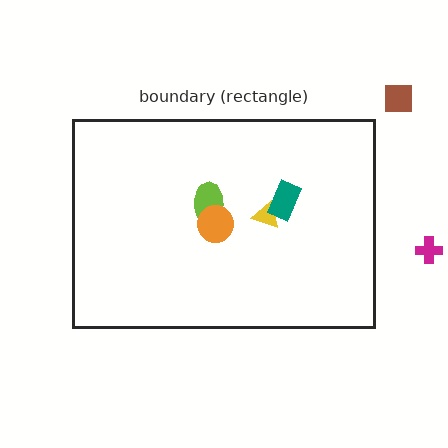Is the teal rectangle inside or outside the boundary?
Inside.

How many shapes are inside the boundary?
4 inside, 2 outside.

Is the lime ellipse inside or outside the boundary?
Inside.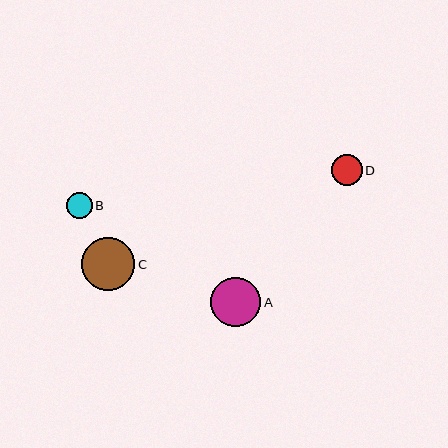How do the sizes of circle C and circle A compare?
Circle C and circle A are approximately the same size.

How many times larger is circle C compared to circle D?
Circle C is approximately 1.7 times the size of circle D.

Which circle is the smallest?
Circle B is the smallest with a size of approximately 26 pixels.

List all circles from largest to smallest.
From largest to smallest: C, A, D, B.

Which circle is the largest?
Circle C is the largest with a size of approximately 53 pixels.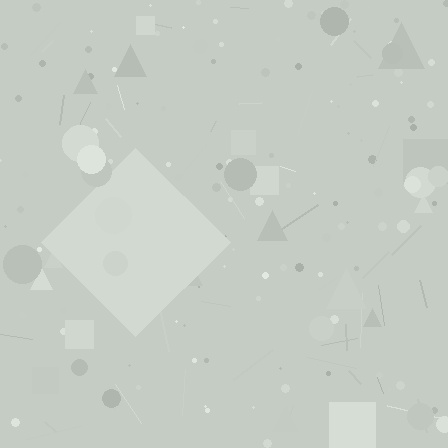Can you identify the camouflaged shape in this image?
The camouflaged shape is a diamond.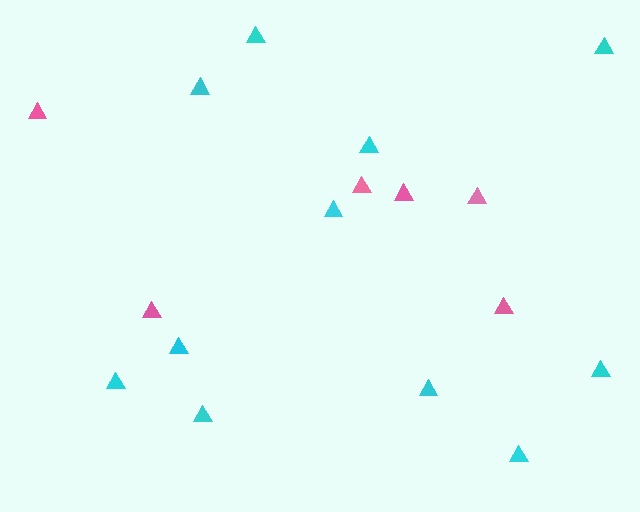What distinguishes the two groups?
There are 2 groups: one group of cyan triangles (11) and one group of pink triangles (6).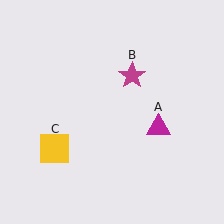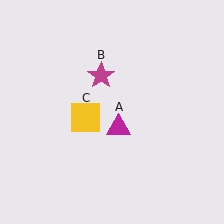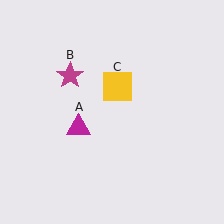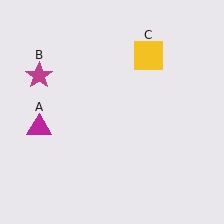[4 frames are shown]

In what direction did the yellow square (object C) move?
The yellow square (object C) moved up and to the right.